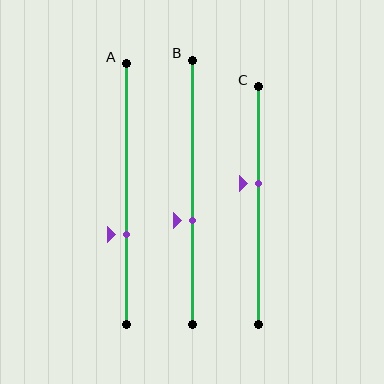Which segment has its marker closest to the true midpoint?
Segment C has its marker closest to the true midpoint.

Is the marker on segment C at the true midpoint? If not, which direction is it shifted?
No, the marker on segment C is shifted upward by about 9% of the segment length.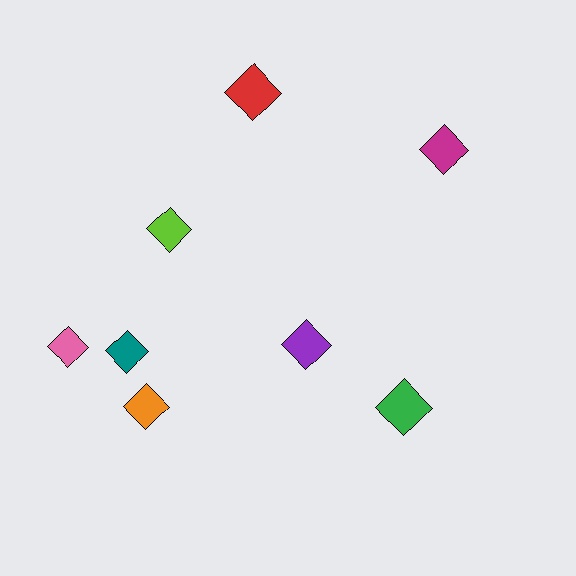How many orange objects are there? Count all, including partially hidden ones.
There is 1 orange object.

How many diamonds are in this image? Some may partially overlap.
There are 8 diamonds.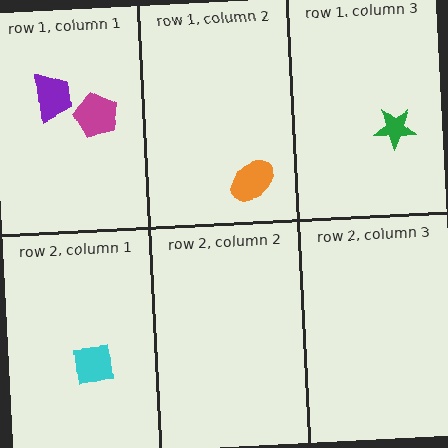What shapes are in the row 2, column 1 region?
The cyan square.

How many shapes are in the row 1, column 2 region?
1.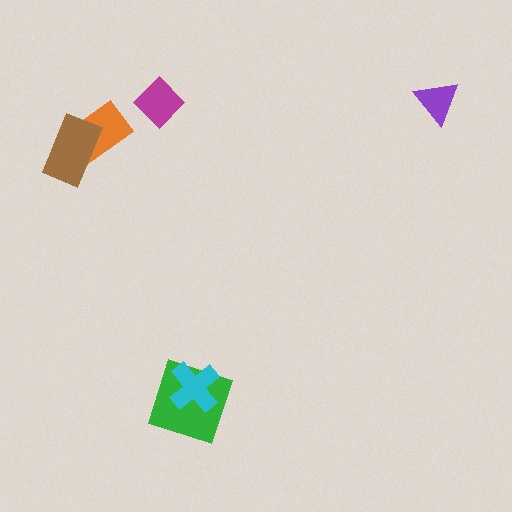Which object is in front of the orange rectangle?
The brown rectangle is in front of the orange rectangle.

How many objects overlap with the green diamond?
1 object overlaps with the green diamond.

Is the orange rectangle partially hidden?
Yes, it is partially covered by another shape.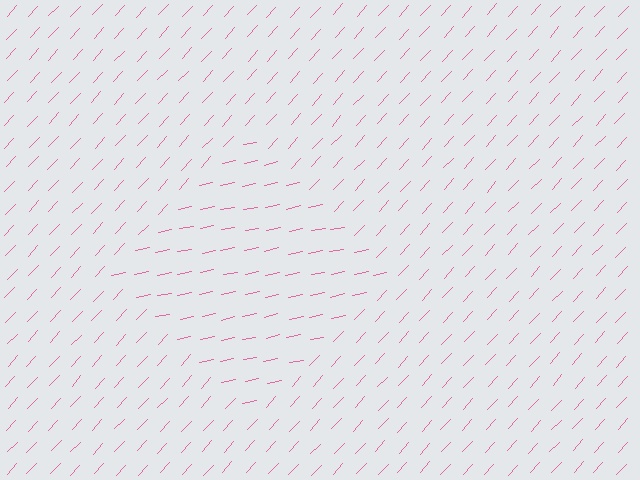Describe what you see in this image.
The image is filled with small pink line segments. A diamond region in the image has lines oriented differently from the surrounding lines, creating a visible texture boundary.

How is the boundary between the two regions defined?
The boundary is defined purely by a change in line orientation (approximately 36 degrees difference). All lines are the same color and thickness.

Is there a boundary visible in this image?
Yes, there is a texture boundary formed by a change in line orientation.